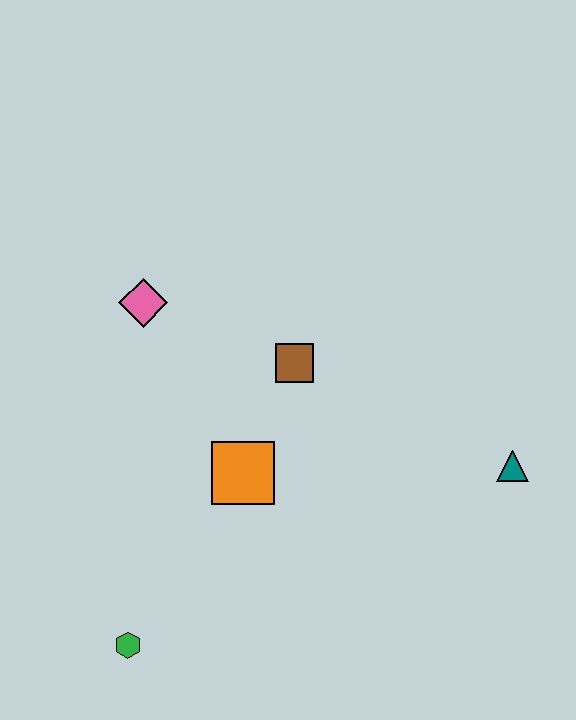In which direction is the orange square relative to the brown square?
The orange square is below the brown square.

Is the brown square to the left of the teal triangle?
Yes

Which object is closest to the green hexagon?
The orange square is closest to the green hexagon.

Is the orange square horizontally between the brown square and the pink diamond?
Yes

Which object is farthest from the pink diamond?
The teal triangle is farthest from the pink diamond.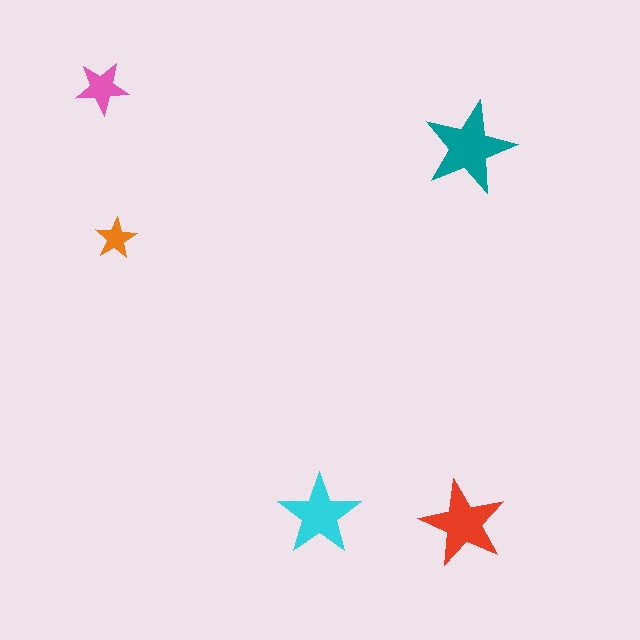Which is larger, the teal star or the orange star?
The teal one.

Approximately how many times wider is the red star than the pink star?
About 1.5 times wider.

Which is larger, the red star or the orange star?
The red one.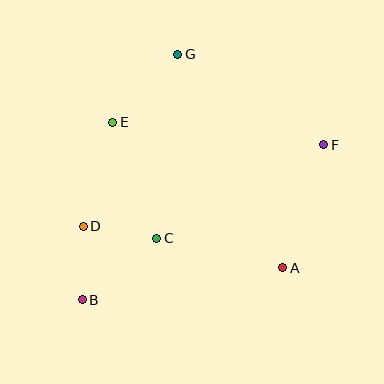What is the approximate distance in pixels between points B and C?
The distance between B and C is approximately 96 pixels.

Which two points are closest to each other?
Points B and D are closest to each other.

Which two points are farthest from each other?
Points B and F are farthest from each other.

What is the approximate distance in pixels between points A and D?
The distance between A and D is approximately 204 pixels.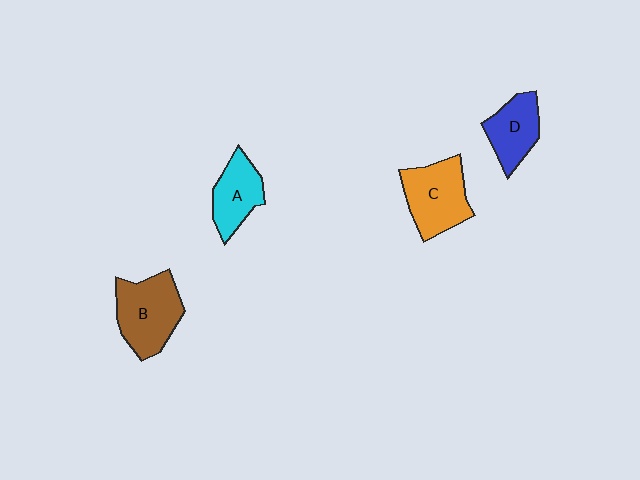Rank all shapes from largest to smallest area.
From largest to smallest: B (brown), C (orange), A (cyan), D (blue).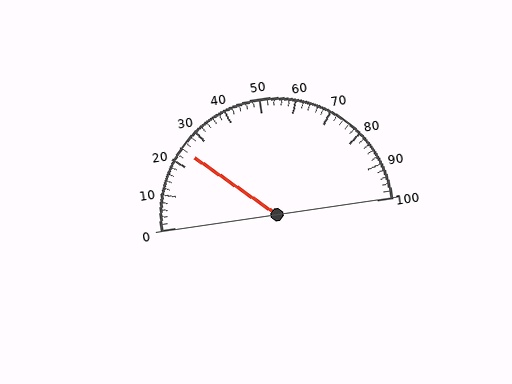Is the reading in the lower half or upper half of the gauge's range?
The reading is in the lower half of the range (0 to 100).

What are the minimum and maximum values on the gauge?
The gauge ranges from 0 to 100.